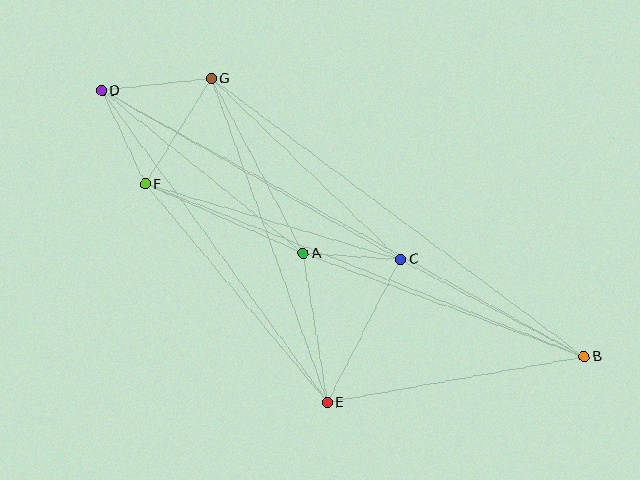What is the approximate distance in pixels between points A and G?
The distance between A and G is approximately 197 pixels.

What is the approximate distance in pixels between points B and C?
The distance between B and C is approximately 208 pixels.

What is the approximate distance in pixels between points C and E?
The distance between C and E is approximately 161 pixels.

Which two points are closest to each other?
Points A and C are closest to each other.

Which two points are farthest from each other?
Points B and D are farthest from each other.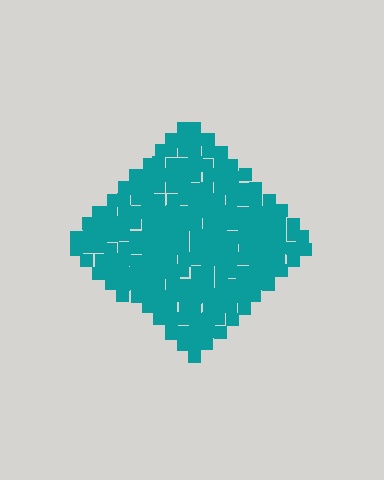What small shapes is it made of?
It is made of small squares.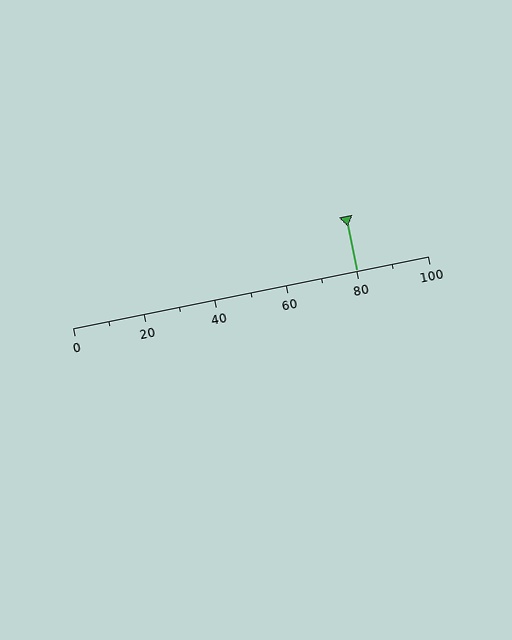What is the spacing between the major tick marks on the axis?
The major ticks are spaced 20 apart.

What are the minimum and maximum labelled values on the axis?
The axis runs from 0 to 100.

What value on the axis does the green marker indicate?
The marker indicates approximately 80.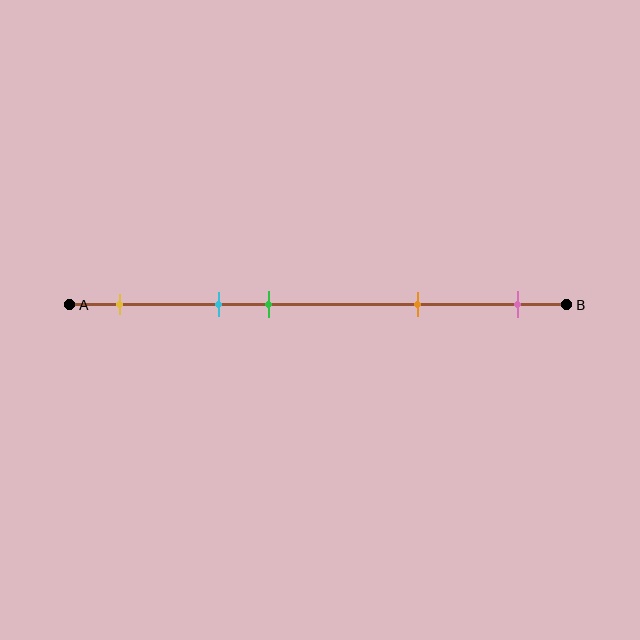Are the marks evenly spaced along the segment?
No, the marks are not evenly spaced.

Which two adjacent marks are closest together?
The cyan and green marks are the closest adjacent pair.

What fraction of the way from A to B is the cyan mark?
The cyan mark is approximately 30% (0.3) of the way from A to B.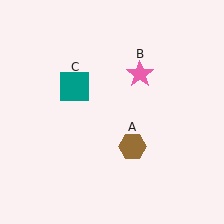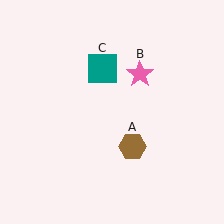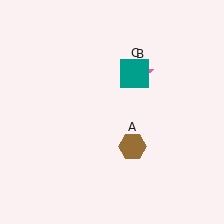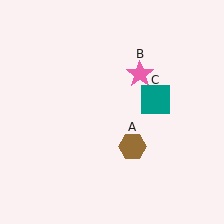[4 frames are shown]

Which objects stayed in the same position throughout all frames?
Brown hexagon (object A) and pink star (object B) remained stationary.